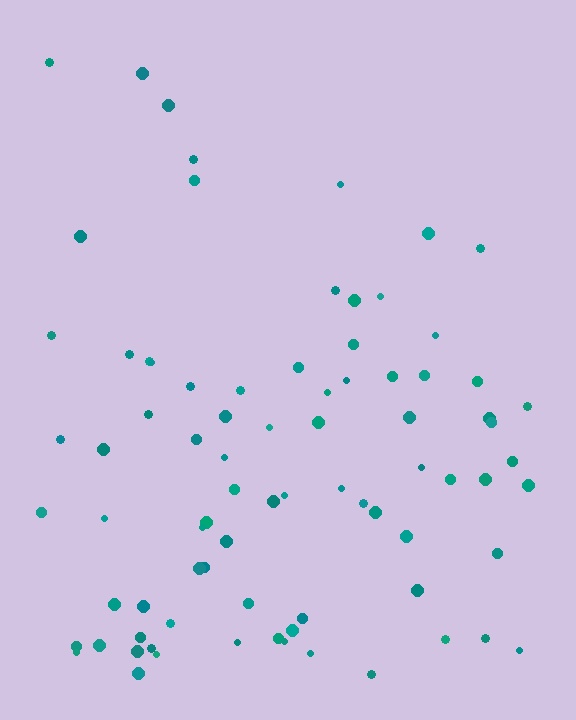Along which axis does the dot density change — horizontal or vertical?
Vertical.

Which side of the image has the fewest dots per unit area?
The top.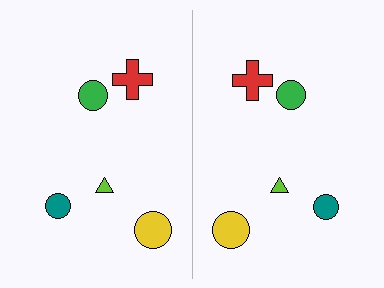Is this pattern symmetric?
Yes, this pattern has bilateral (reflection) symmetry.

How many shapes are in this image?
There are 10 shapes in this image.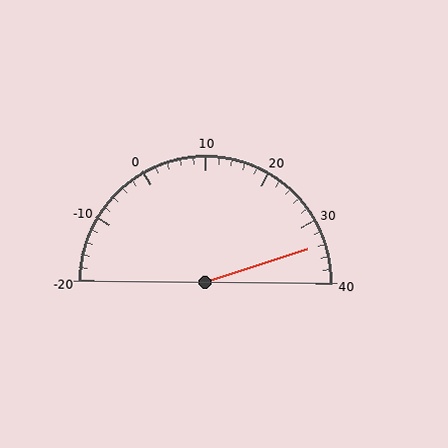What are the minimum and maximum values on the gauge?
The gauge ranges from -20 to 40.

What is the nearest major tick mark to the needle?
The nearest major tick mark is 30.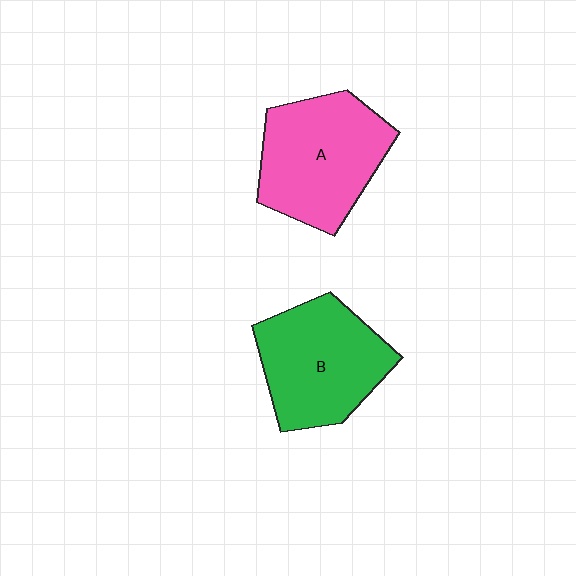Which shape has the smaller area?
Shape B (green).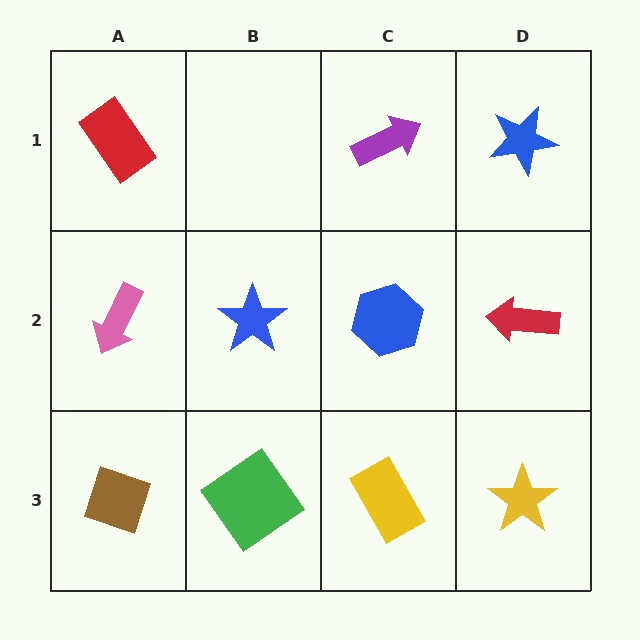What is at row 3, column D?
A yellow star.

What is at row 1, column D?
A blue star.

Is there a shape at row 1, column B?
No, that cell is empty.